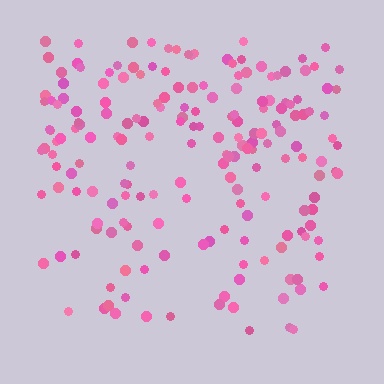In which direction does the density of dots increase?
From bottom to top, with the top side densest.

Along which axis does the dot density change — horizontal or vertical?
Vertical.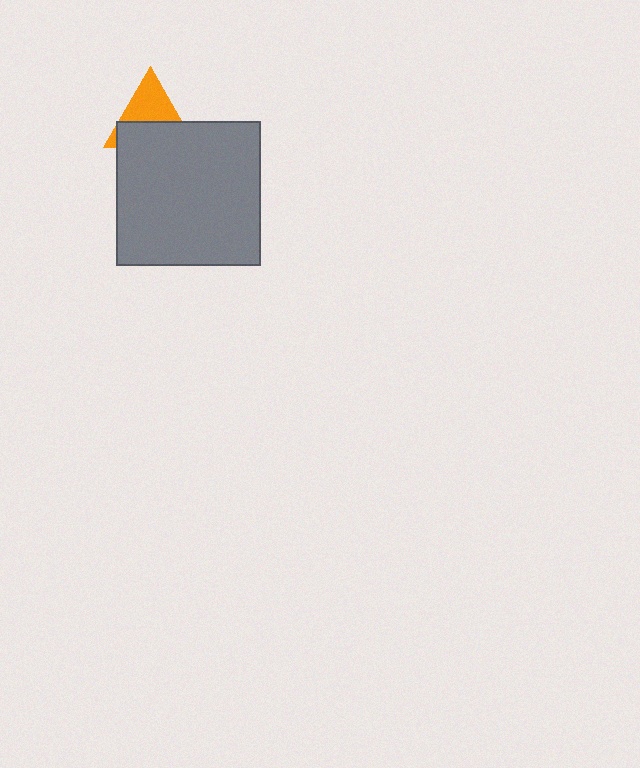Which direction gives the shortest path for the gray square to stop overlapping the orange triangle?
Moving down gives the shortest separation.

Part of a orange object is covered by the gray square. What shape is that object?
It is a triangle.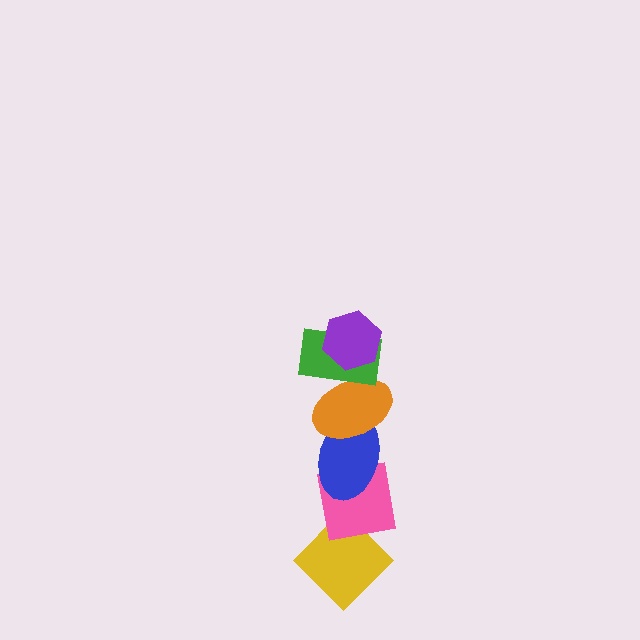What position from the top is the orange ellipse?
The orange ellipse is 3rd from the top.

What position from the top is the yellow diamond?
The yellow diamond is 6th from the top.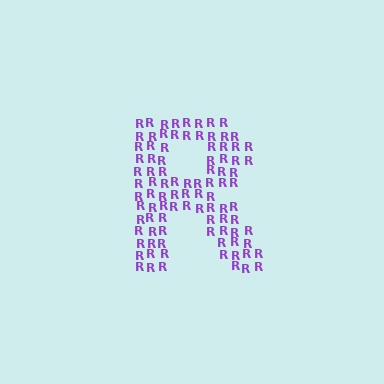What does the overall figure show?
The overall figure shows the letter R.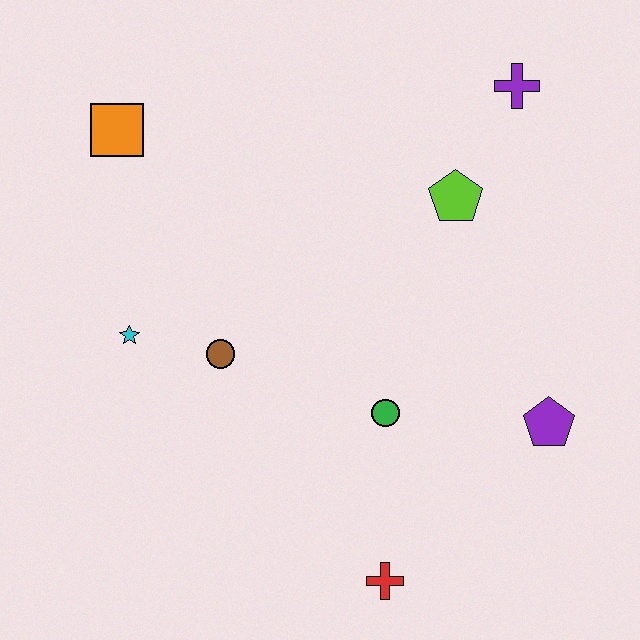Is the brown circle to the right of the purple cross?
No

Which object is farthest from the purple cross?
The red cross is farthest from the purple cross.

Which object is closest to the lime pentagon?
The purple cross is closest to the lime pentagon.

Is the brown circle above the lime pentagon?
No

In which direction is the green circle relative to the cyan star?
The green circle is to the right of the cyan star.